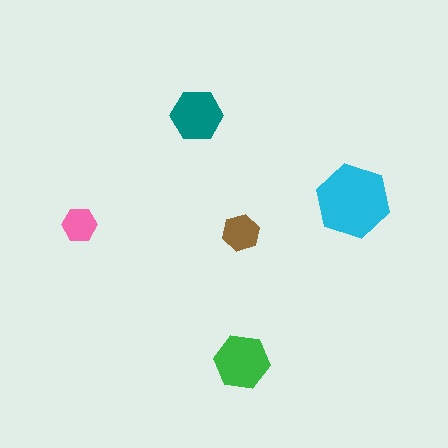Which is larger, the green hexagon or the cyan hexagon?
The cyan one.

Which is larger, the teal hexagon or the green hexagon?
The green one.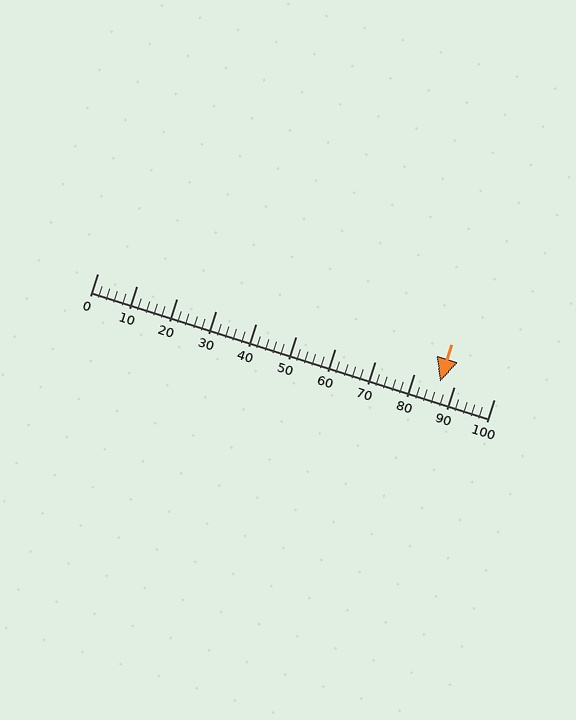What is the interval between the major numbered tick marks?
The major tick marks are spaced 10 units apart.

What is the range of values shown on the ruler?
The ruler shows values from 0 to 100.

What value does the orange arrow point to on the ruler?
The orange arrow points to approximately 86.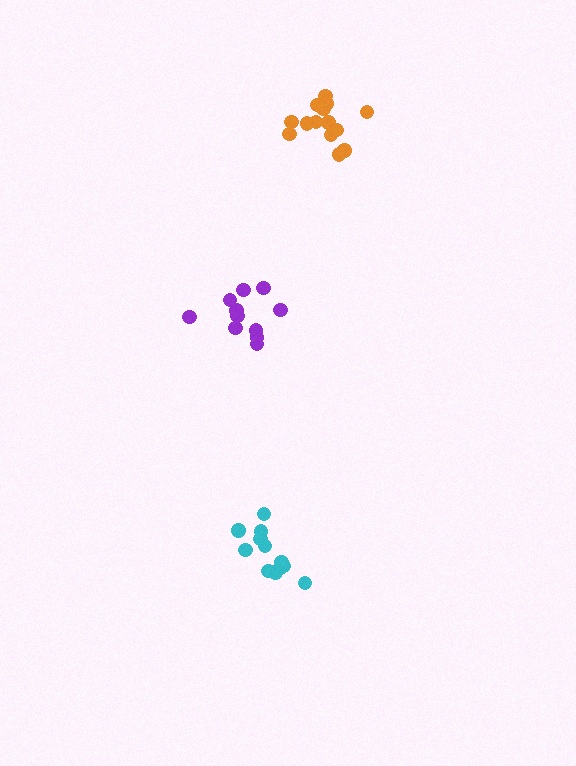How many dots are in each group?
Group 1: 12 dots, Group 2: 12 dots, Group 3: 14 dots (38 total).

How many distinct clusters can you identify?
There are 3 distinct clusters.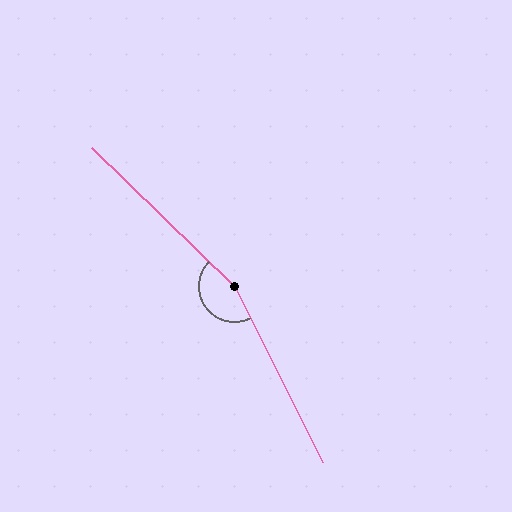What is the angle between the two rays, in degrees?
Approximately 161 degrees.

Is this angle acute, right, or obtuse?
It is obtuse.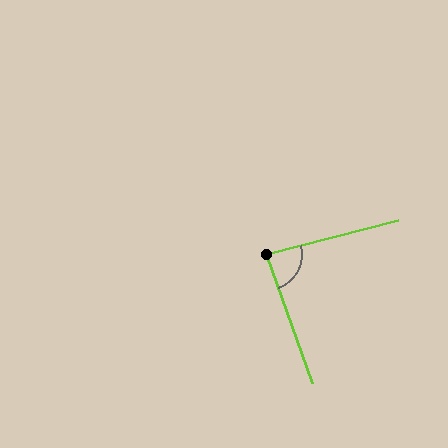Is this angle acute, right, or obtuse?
It is acute.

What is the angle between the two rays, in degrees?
Approximately 85 degrees.